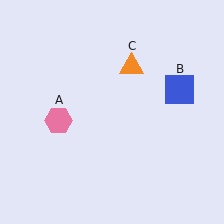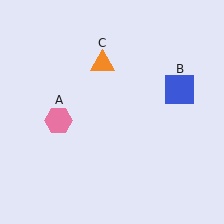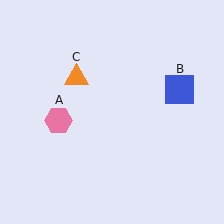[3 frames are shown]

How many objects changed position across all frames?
1 object changed position: orange triangle (object C).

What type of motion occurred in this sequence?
The orange triangle (object C) rotated counterclockwise around the center of the scene.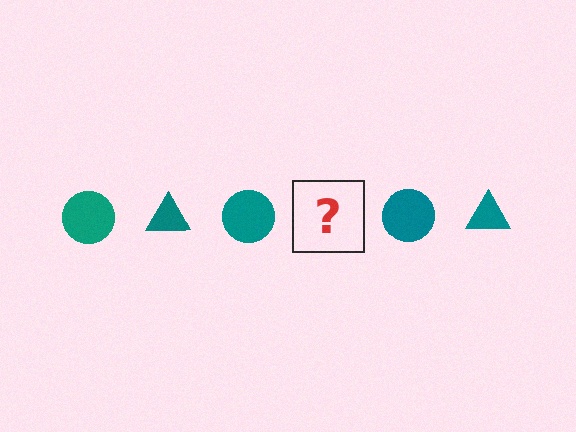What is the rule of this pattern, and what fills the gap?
The rule is that the pattern cycles through circle, triangle shapes in teal. The gap should be filled with a teal triangle.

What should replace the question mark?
The question mark should be replaced with a teal triangle.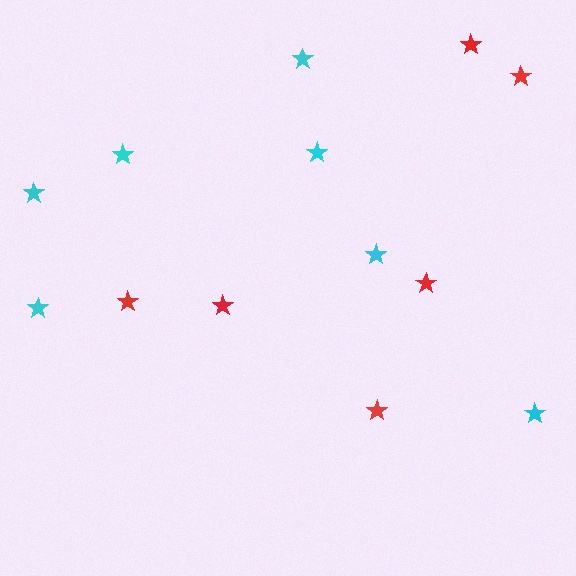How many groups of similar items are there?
There are 2 groups: one group of red stars (6) and one group of cyan stars (7).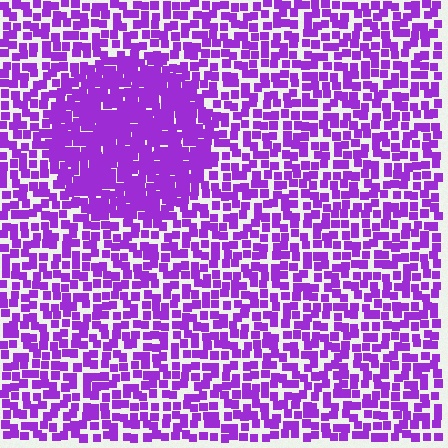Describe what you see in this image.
The image contains small purple elements arranged at two different densities. A circle-shaped region is visible where the elements are more densely packed than the surrounding area.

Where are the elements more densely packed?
The elements are more densely packed inside the circle boundary.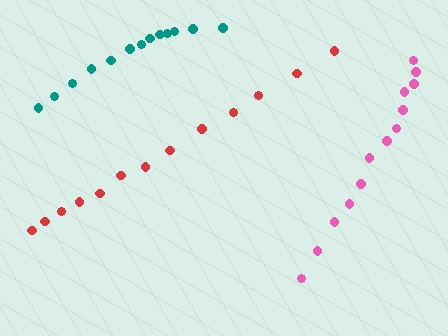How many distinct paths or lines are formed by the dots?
There are 3 distinct paths.